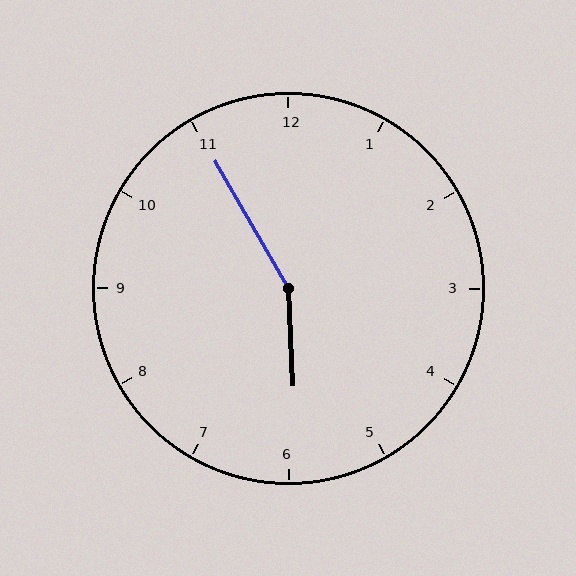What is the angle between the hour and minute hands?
Approximately 152 degrees.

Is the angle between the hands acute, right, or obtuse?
It is obtuse.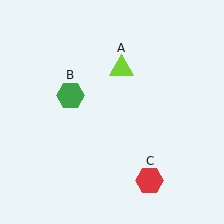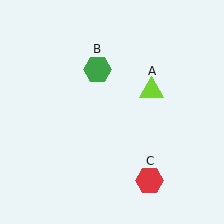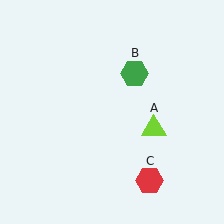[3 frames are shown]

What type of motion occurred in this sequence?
The lime triangle (object A), green hexagon (object B) rotated clockwise around the center of the scene.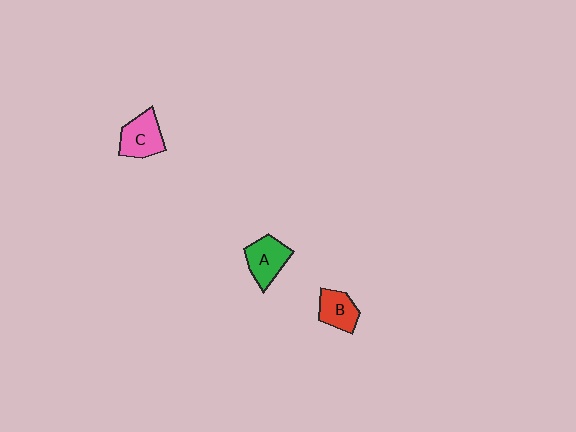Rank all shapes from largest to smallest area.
From largest to smallest: C (pink), A (green), B (red).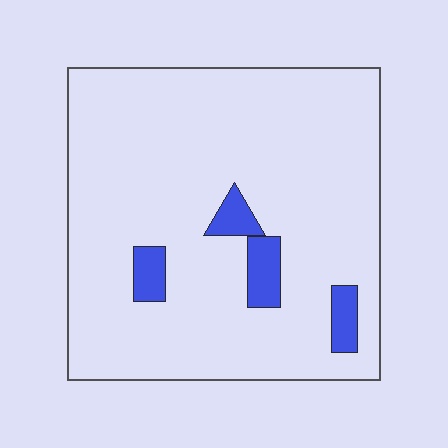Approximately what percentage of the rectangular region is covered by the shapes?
Approximately 10%.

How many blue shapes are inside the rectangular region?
4.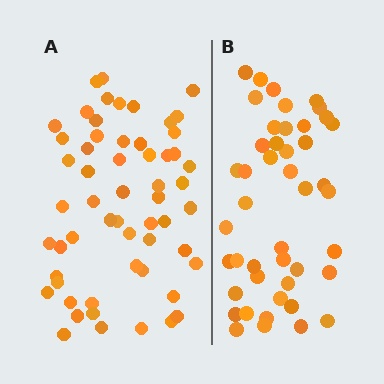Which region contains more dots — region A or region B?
Region A (the left region) has more dots.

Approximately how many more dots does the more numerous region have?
Region A has roughly 12 or so more dots than region B.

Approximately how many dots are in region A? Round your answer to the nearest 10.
About 60 dots. (The exact count is 57, which rounds to 60.)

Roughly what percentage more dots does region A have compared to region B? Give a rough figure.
About 25% more.